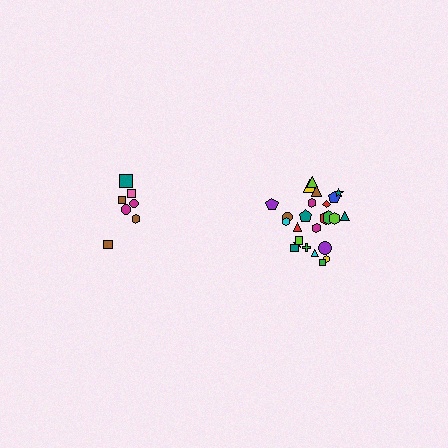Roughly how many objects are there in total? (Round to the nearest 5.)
Roughly 30 objects in total.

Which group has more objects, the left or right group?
The right group.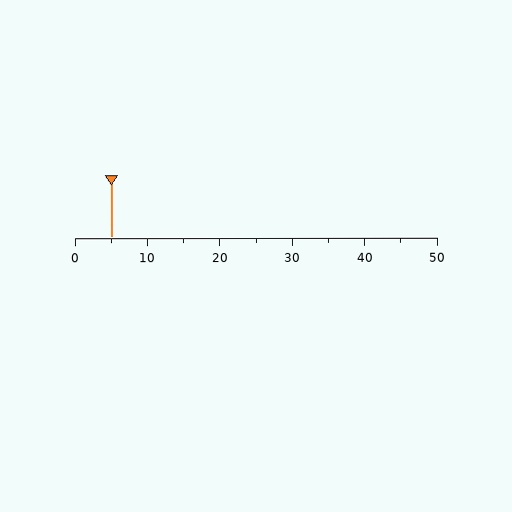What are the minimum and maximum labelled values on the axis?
The axis runs from 0 to 50.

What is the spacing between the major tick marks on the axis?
The major ticks are spaced 10 apart.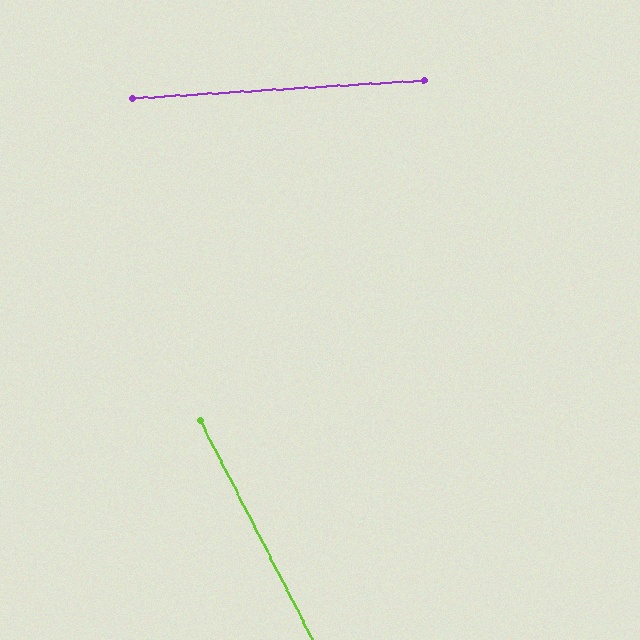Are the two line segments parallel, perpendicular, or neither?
Neither parallel nor perpendicular — they differ by about 66°.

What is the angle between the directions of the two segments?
Approximately 66 degrees.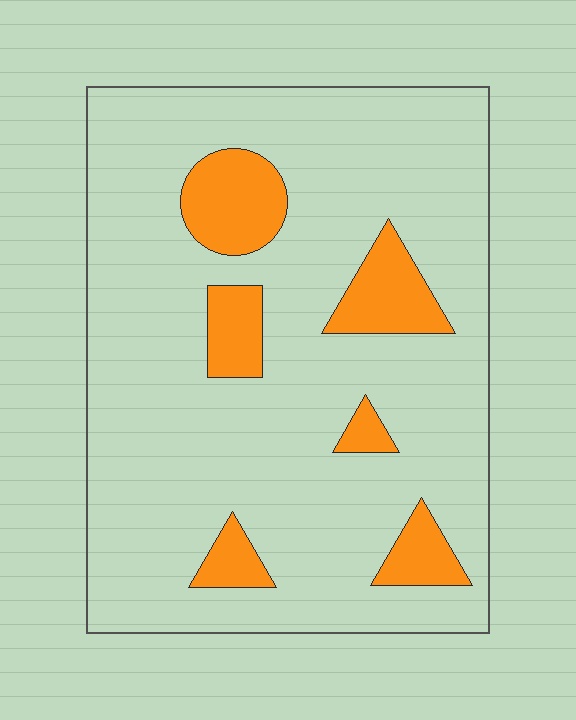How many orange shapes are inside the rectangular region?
6.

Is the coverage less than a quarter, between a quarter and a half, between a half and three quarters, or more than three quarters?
Less than a quarter.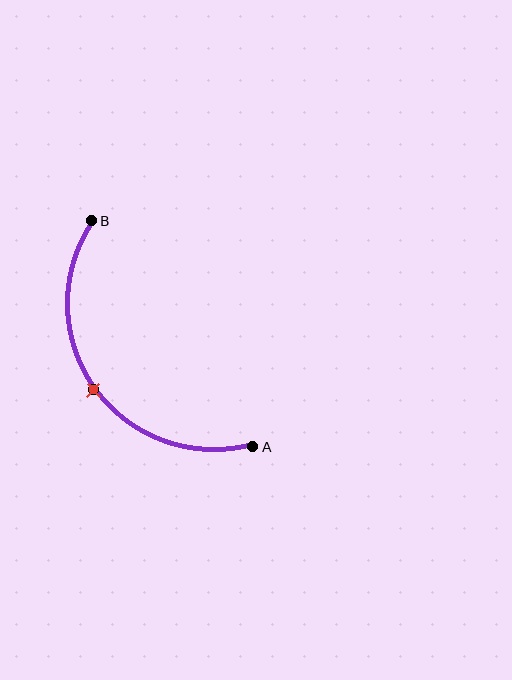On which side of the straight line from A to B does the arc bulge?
The arc bulges below and to the left of the straight line connecting A and B.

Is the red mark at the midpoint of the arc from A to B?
Yes. The red mark lies on the arc at equal arc-length from both A and B — it is the arc midpoint.